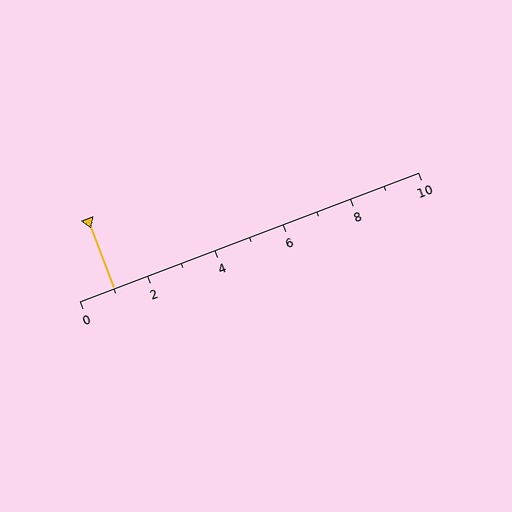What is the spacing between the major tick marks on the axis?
The major ticks are spaced 2 apart.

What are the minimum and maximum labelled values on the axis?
The axis runs from 0 to 10.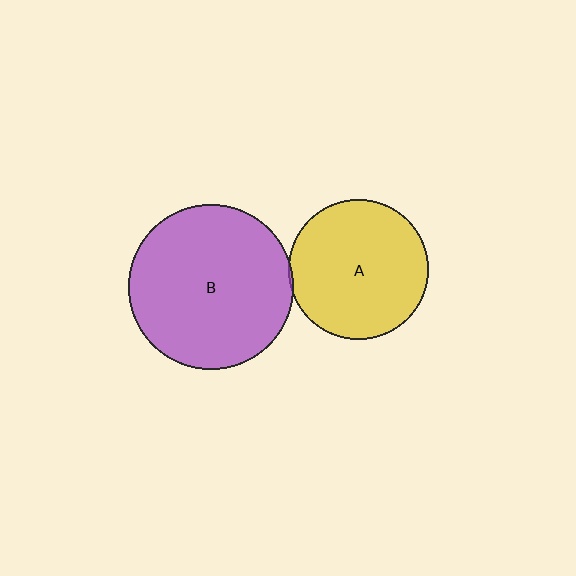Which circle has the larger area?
Circle B (purple).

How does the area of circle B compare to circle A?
Approximately 1.4 times.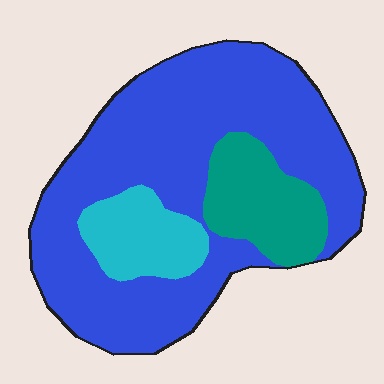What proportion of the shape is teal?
Teal covers about 15% of the shape.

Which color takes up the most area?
Blue, at roughly 70%.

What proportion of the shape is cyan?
Cyan covers 13% of the shape.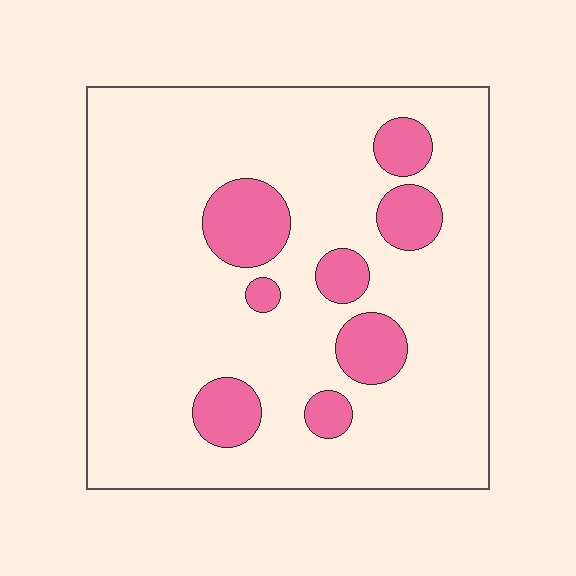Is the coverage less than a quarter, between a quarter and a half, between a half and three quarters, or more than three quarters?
Less than a quarter.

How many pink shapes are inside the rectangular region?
8.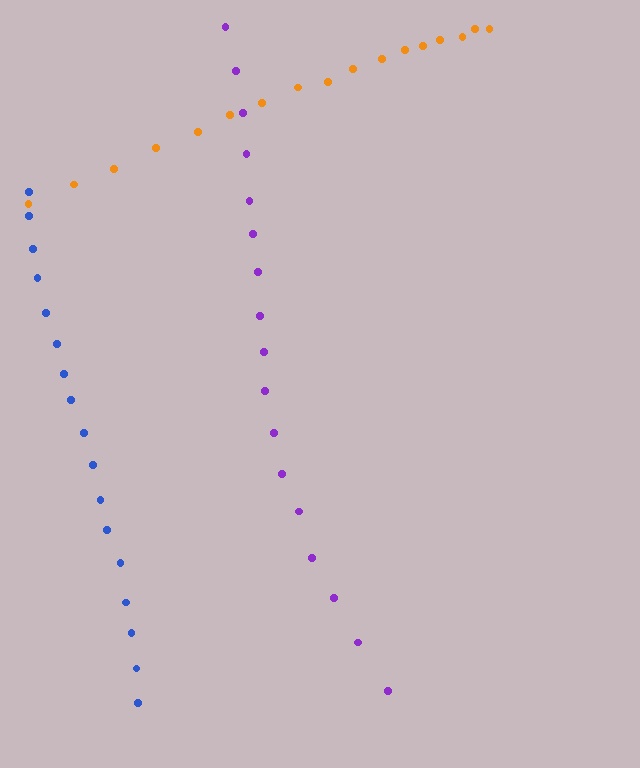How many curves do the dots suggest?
There are 3 distinct paths.